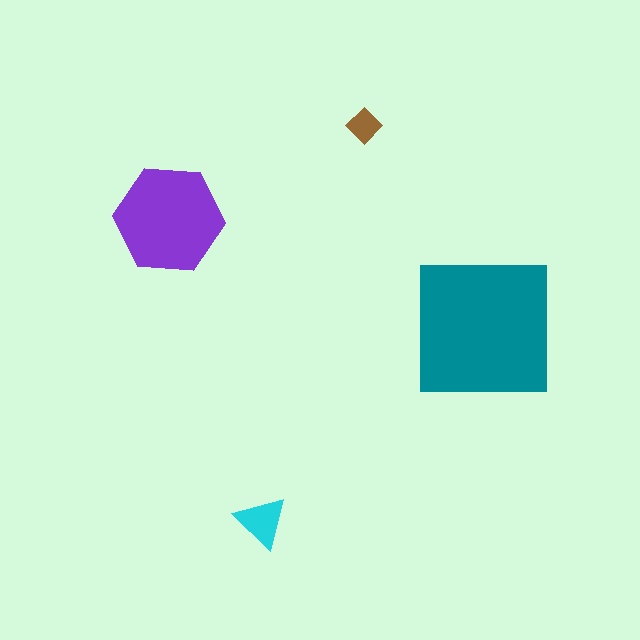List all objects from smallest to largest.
The brown diamond, the cyan triangle, the purple hexagon, the teal square.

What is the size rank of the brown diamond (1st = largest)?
4th.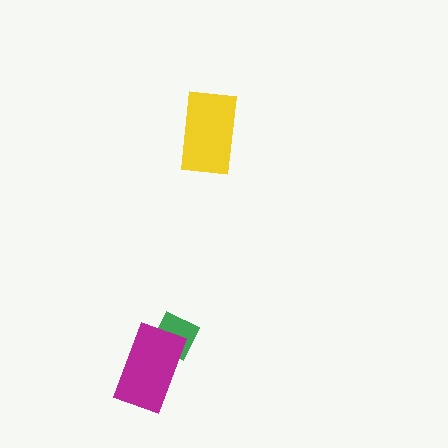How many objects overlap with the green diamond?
1 object overlaps with the green diamond.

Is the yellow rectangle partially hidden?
No, no other shape covers it.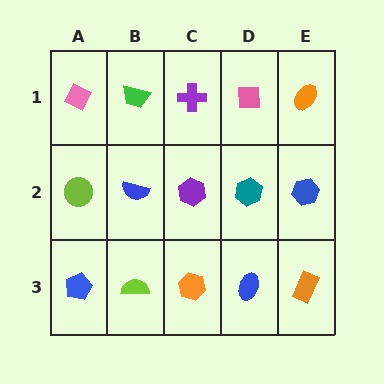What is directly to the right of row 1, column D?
An orange ellipse.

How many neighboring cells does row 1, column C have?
3.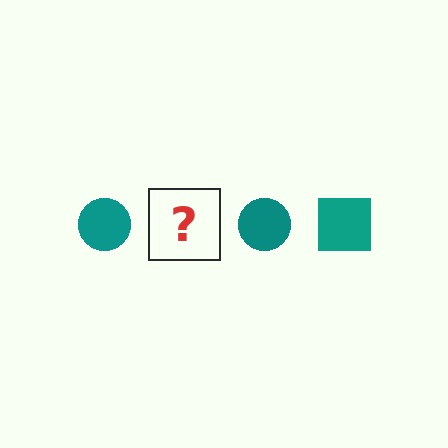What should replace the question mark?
The question mark should be replaced with a teal square.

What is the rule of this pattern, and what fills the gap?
The rule is that the pattern cycles through circle, square shapes in teal. The gap should be filled with a teal square.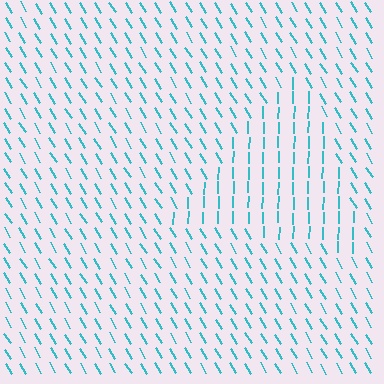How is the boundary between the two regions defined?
The boundary is defined purely by a change in line orientation (approximately 32 degrees difference). All lines are the same color and thickness.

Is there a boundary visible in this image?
Yes, there is a texture boundary formed by a change in line orientation.